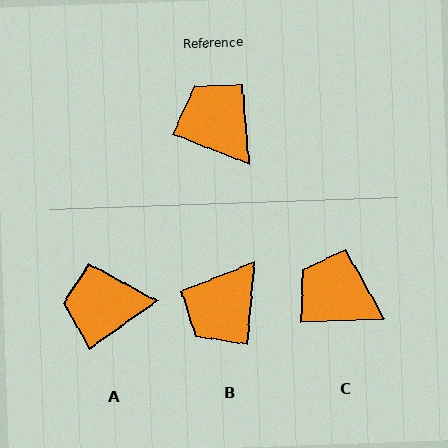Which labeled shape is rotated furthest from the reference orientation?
B, about 107 degrees away.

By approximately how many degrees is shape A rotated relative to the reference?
Approximately 56 degrees counter-clockwise.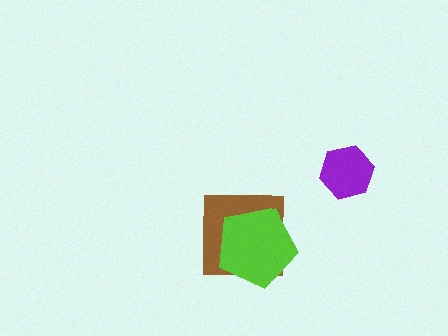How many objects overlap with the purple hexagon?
0 objects overlap with the purple hexagon.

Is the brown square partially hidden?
Yes, it is partially covered by another shape.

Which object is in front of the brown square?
The lime pentagon is in front of the brown square.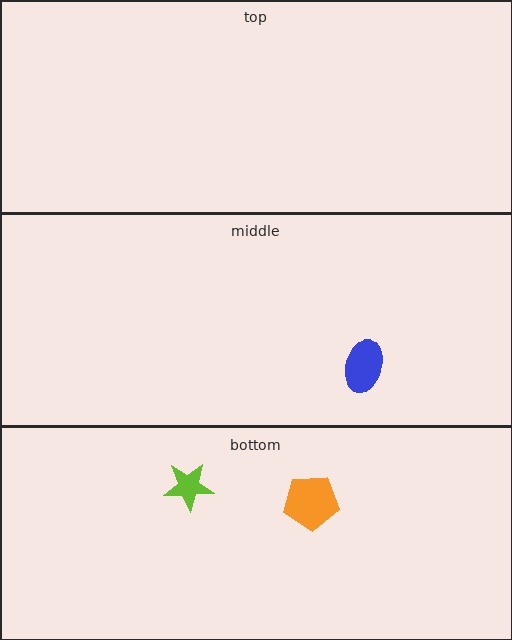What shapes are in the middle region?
The blue ellipse.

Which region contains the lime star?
The bottom region.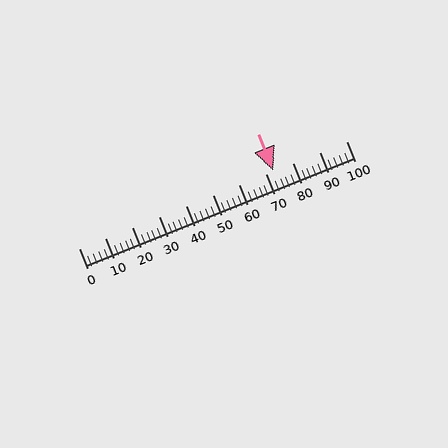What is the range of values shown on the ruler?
The ruler shows values from 0 to 100.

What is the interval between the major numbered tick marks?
The major tick marks are spaced 10 units apart.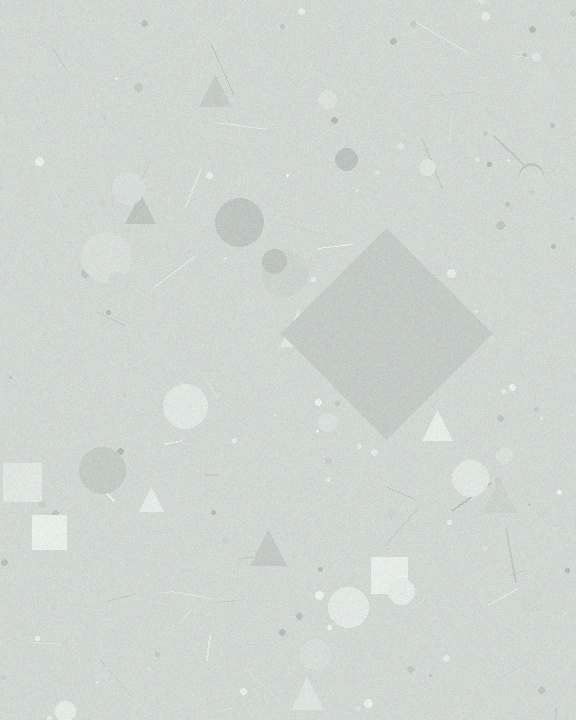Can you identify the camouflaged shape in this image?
The camouflaged shape is a diamond.